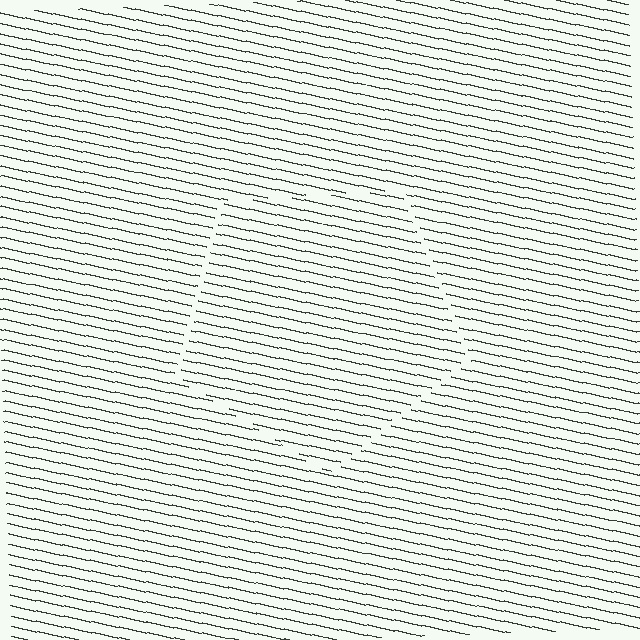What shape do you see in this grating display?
An illusory pentagon. The interior of the shape contains the same grating, shifted by half a period — the contour is defined by the phase discontinuity where line-ends from the inner and outer gratings abut.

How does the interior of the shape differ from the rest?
The interior of the shape contains the same grating, shifted by half a period — the contour is defined by the phase discontinuity where line-ends from the inner and outer gratings abut.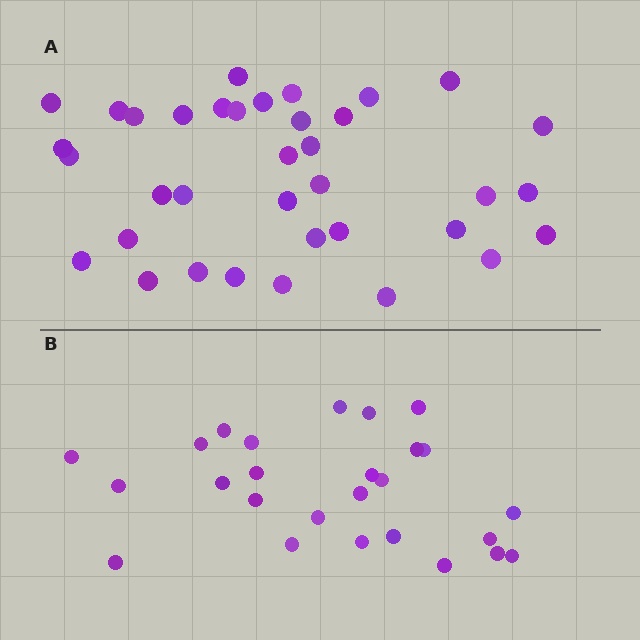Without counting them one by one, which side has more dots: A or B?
Region A (the top region) has more dots.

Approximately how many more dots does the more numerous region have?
Region A has roughly 10 or so more dots than region B.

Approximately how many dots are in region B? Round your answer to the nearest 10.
About 30 dots. (The exact count is 26, which rounds to 30.)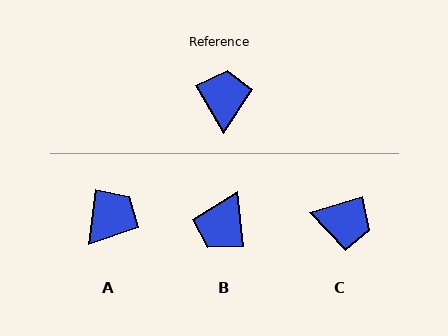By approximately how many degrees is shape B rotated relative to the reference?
Approximately 156 degrees counter-clockwise.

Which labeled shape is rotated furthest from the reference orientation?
B, about 156 degrees away.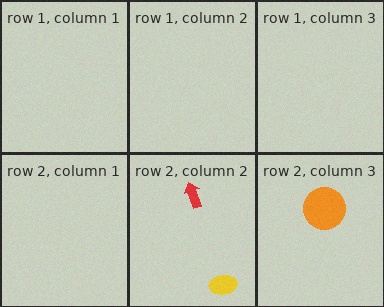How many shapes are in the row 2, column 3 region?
1.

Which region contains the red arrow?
The row 2, column 2 region.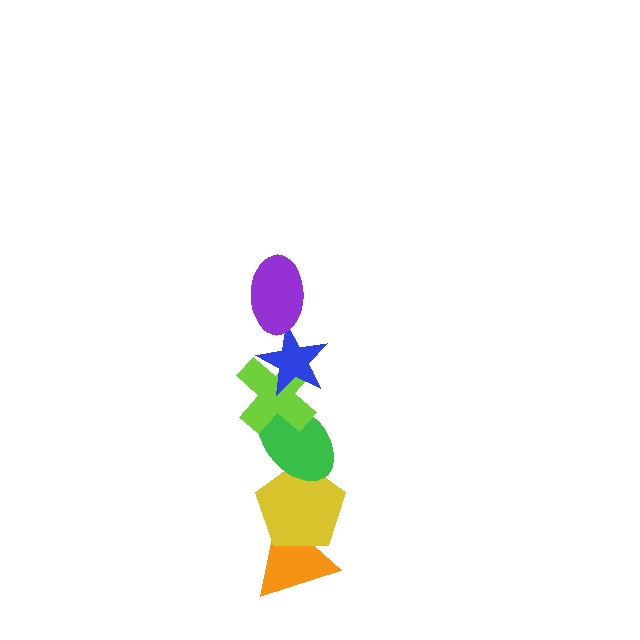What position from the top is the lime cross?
The lime cross is 3rd from the top.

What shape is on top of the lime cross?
The blue star is on top of the lime cross.